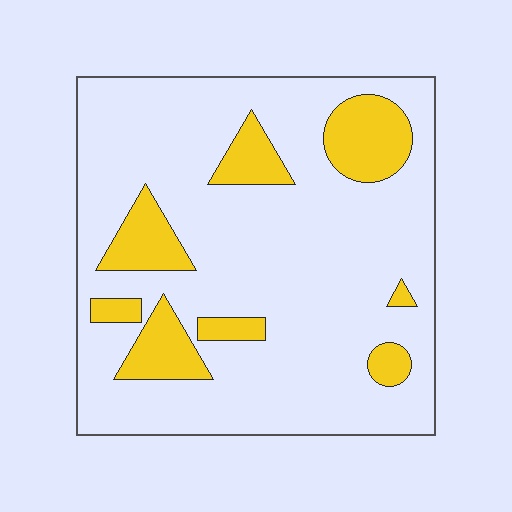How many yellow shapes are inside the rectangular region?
8.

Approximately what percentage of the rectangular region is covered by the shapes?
Approximately 20%.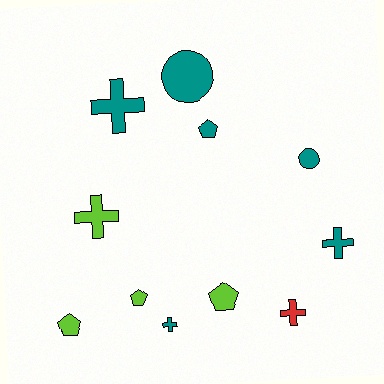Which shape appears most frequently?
Cross, with 5 objects.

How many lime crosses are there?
There is 1 lime cross.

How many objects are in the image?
There are 11 objects.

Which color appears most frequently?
Teal, with 6 objects.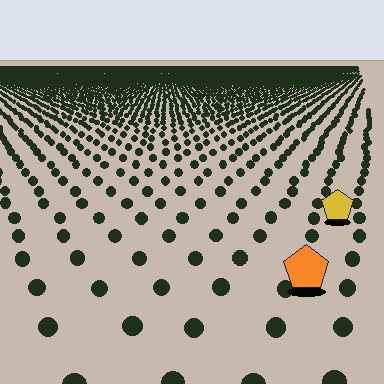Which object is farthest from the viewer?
The yellow pentagon is farthest from the viewer. It appears smaller and the ground texture around it is denser.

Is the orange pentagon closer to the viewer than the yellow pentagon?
Yes. The orange pentagon is closer — you can tell from the texture gradient: the ground texture is coarser near it.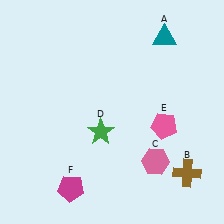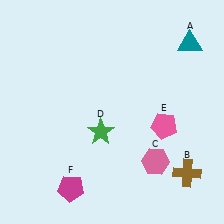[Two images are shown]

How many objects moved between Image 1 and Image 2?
1 object moved between the two images.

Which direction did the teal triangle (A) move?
The teal triangle (A) moved right.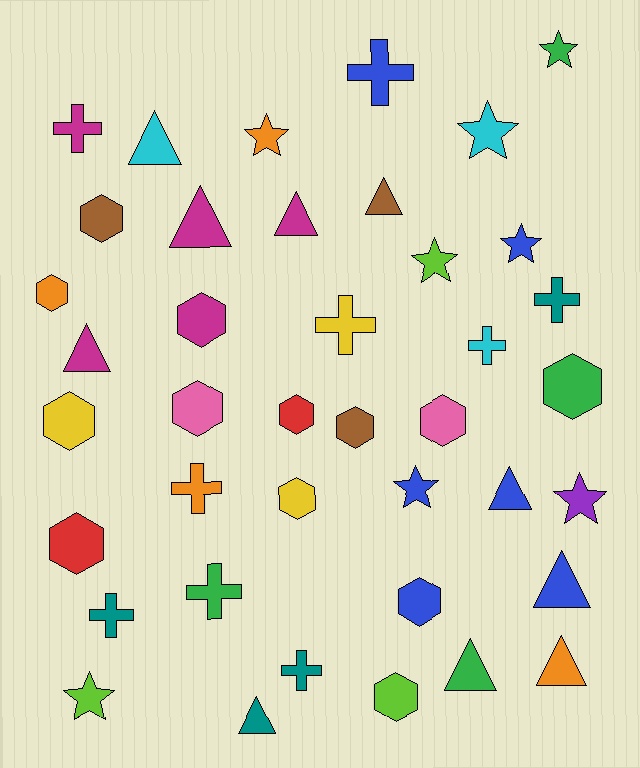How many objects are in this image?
There are 40 objects.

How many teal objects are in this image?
There are 4 teal objects.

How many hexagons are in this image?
There are 13 hexagons.